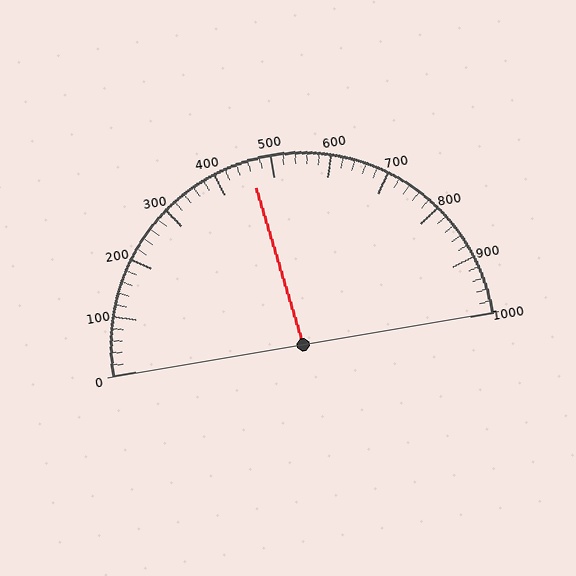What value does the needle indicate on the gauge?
The needle indicates approximately 460.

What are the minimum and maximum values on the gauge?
The gauge ranges from 0 to 1000.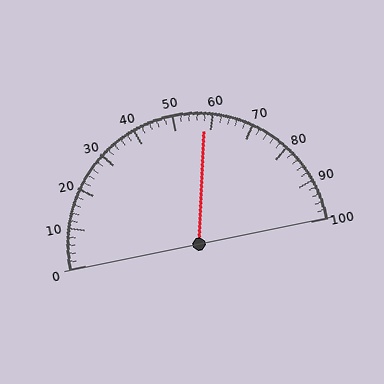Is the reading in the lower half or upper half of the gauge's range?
The reading is in the upper half of the range (0 to 100).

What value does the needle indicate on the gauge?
The needle indicates approximately 58.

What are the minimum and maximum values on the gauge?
The gauge ranges from 0 to 100.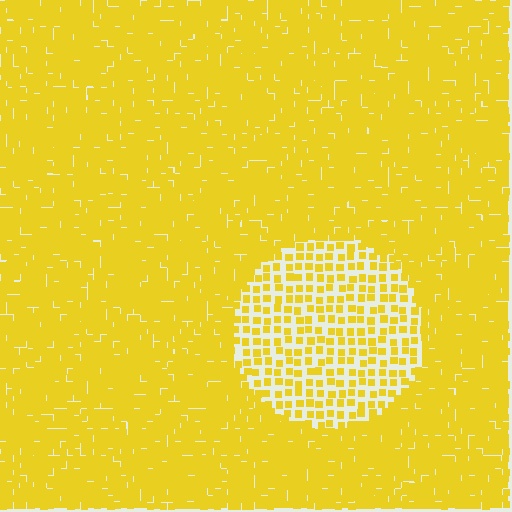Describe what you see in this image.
The image contains small yellow elements arranged at two different densities. A circle-shaped region is visible where the elements are less densely packed than the surrounding area.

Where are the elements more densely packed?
The elements are more densely packed outside the circle boundary.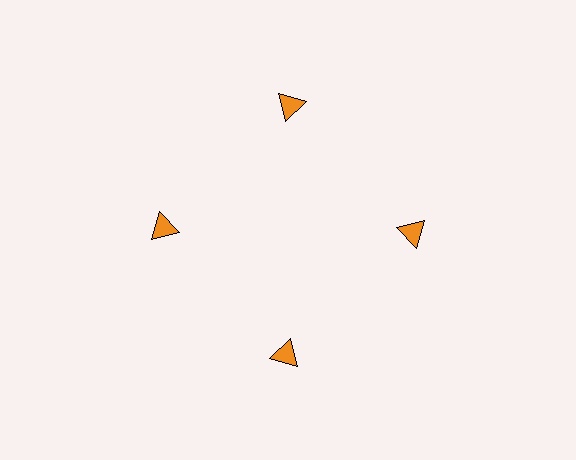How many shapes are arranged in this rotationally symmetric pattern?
There are 4 shapes, arranged in 4 groups of 1.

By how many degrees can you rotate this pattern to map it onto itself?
The pattern maps onto itself every 90 degrees of rotation.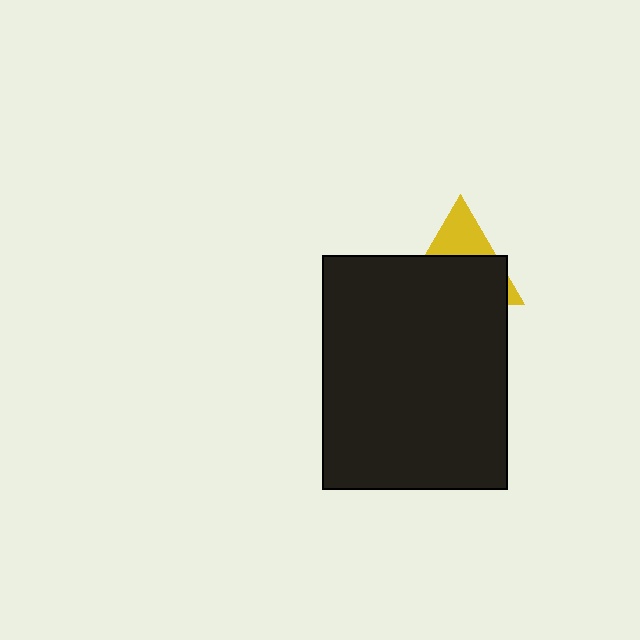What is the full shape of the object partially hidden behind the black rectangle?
The partially hidden object is a yellow triangle.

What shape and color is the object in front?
The object in front is a black rectangle.